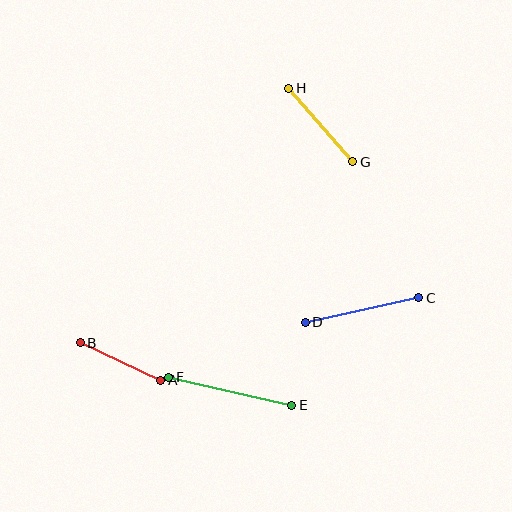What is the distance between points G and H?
The distance is approximately 97 pixels.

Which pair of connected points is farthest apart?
Points E and F are farthest apart.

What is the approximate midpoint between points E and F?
The midpoint is at approximately (230, 391) pixels.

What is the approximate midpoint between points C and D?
The midpoint is at approximately (362, 310) pixels.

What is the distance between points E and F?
The distance is approximately 126 pixels.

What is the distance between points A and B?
The distance is approximately 89 pixels.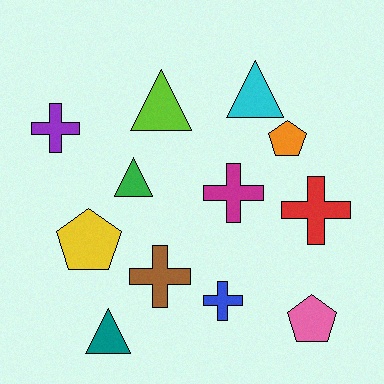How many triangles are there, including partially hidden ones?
There are 4 triangles.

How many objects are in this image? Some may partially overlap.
There are 12 objects.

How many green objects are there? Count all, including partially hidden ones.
There is 1 green object.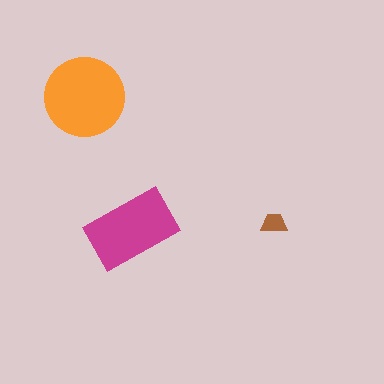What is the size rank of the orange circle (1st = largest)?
1st.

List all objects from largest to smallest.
The orange circle, the magenta rectangle, the brown trapezoid.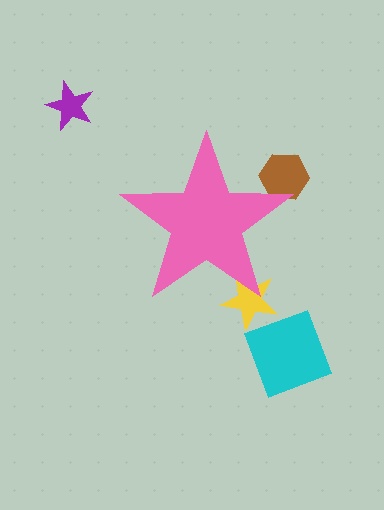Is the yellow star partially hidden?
Yes, the yellow star is partially hidden behind the pink star.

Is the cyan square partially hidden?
No, the cyan square is fully visible.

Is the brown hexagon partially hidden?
Yes, the brown hexagon is partially hidden behind the pink star.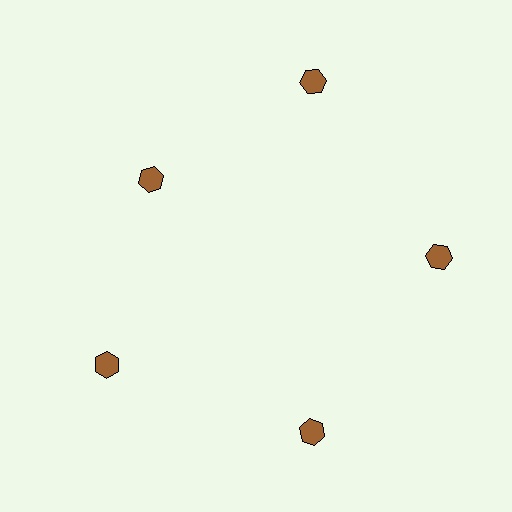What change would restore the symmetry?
The symmetry would be restored by moving it outward, back onto the ring so that all 5 hexagons sit at equal angles and equal distance from the center.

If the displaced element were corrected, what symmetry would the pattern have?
It would have 5-fold rotational symmetry — the pattern would map onto itself every 72 degrees.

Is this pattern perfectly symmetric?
No. The 5 brown hexagons are arranged in a ring, but one element near the 10 o'clock position is pulled inward toward the center, breaking the 5-fold rotational symmetry.